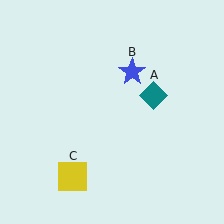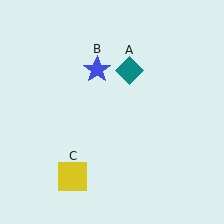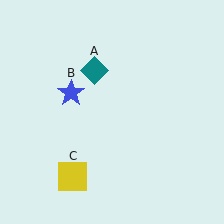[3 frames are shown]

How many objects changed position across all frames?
2 objects changed position: teal diamond (object A), blue star (object B).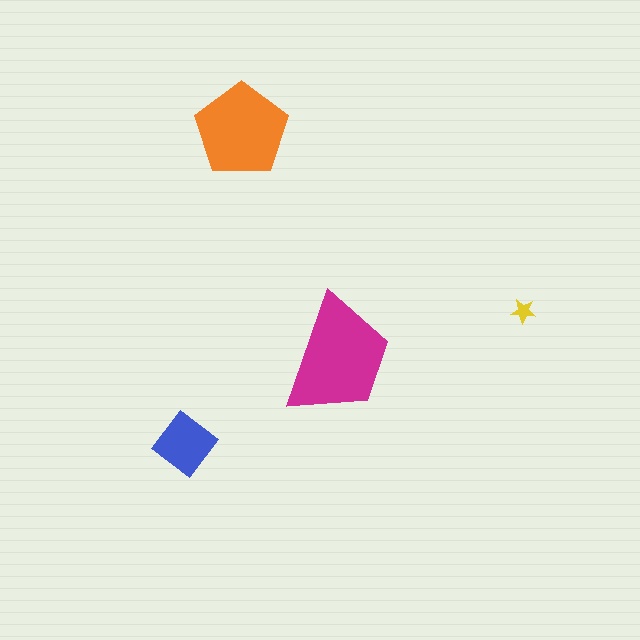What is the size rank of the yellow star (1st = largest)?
4th.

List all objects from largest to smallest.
The magenta trapezoid, the orange pentagon, the blue diamond, the yellow star.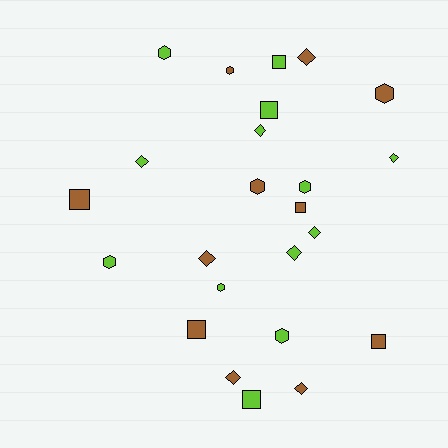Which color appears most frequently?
Lime, with 13 objects.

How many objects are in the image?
There are 24 objects.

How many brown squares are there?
There are 4 brown squares.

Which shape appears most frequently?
Diamond, with 9 objects.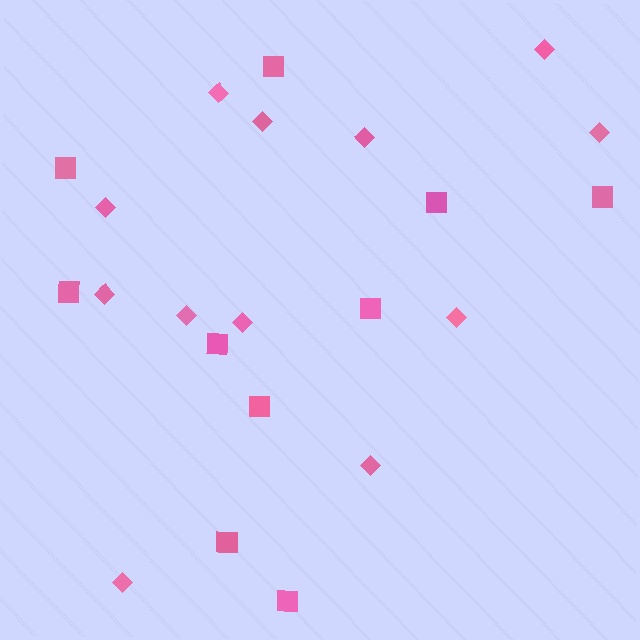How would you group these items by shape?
There are 2 groups: one group of squares (10) and one group of diamonds (12).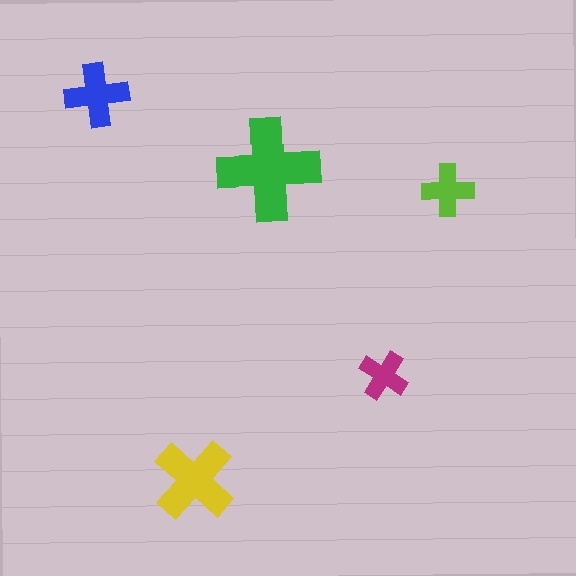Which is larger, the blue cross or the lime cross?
The blue one.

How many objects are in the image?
There are 5 objects in the image.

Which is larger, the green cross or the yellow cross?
The green one.